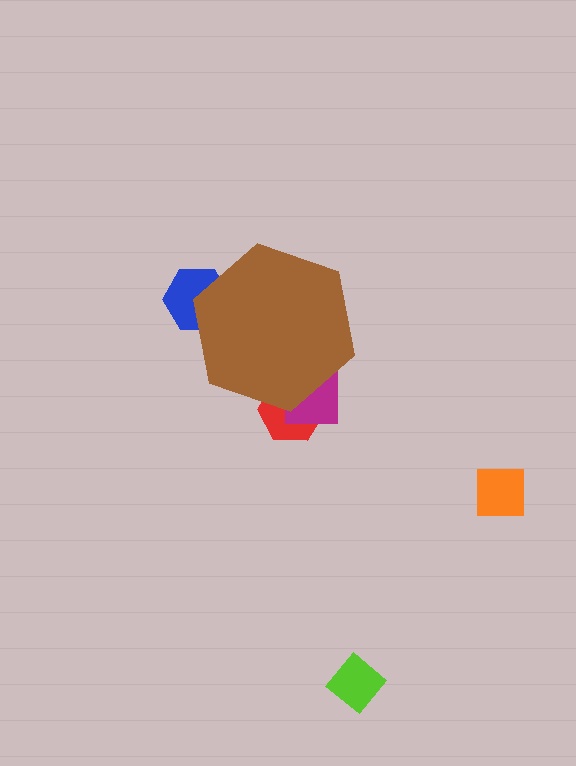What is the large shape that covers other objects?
A brown hexagon.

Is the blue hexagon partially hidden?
Yes, the blue hexagon is partially hidden behind the brown hexagon.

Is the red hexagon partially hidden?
Yes, the red hexagon is partially hidden behind the brown hexagon.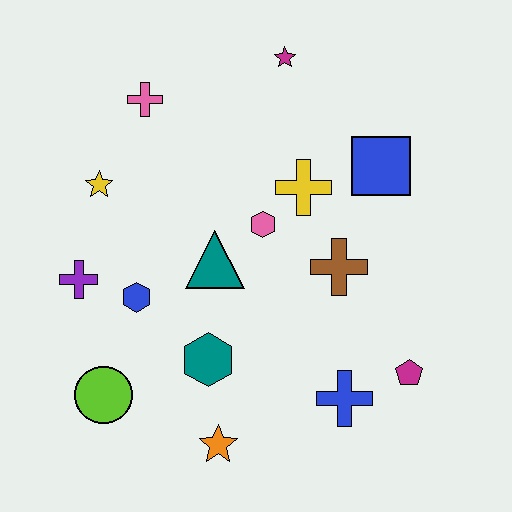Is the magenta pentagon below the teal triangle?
Yes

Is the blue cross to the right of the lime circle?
Yes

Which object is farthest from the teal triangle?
The magenta pentagon is farthest from the teal triangle.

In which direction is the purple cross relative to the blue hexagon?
The purple cross is to the left of the blue hexagon.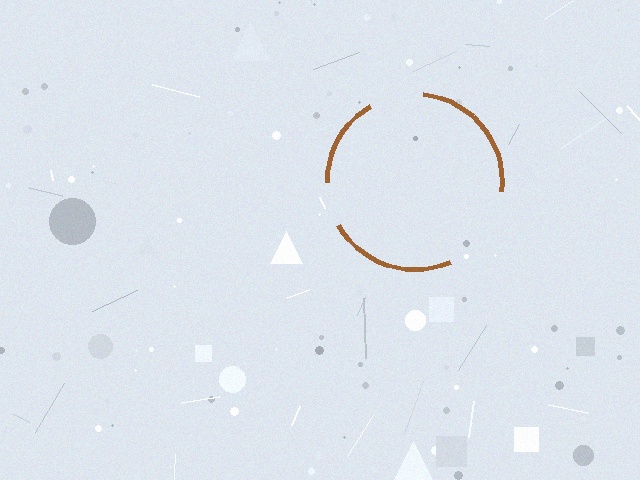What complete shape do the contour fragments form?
The contour fragments form a circle.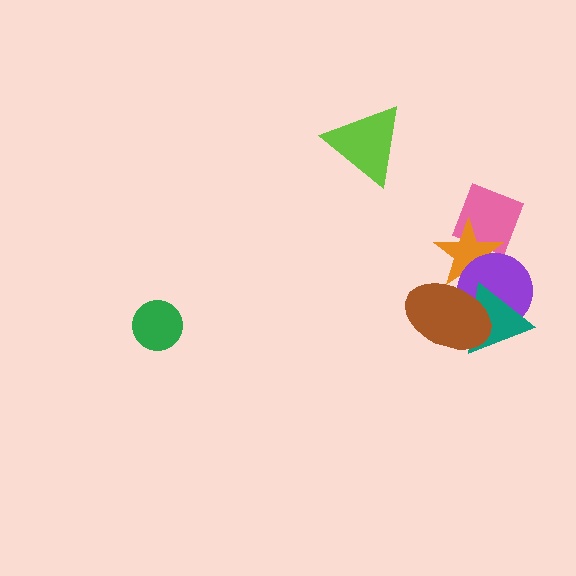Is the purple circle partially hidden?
Yes, it is partially covered by another shape.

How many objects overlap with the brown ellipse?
3 objects overlap with the brown ellipse.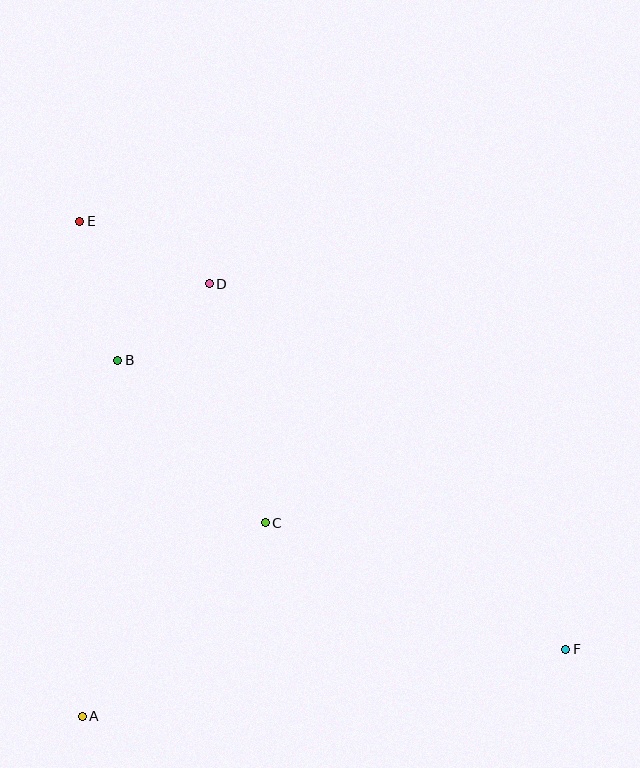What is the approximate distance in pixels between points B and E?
The distance between B and E is approximately 144 pixels.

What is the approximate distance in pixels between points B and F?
The distance between B and F is approximately 533 pixels.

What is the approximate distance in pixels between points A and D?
The distance between A and D is approximately 451 pixels.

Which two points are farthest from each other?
Points E and F are farthest from each other.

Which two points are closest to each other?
Points B and D are closest to each other.